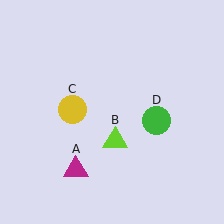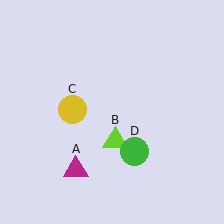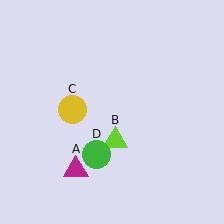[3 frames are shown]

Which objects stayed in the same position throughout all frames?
Magenta triangle (object A) and lime triangle (object B) and yellow circle (object C) remained stationary.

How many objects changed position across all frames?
1 object changed position: green circle (object D).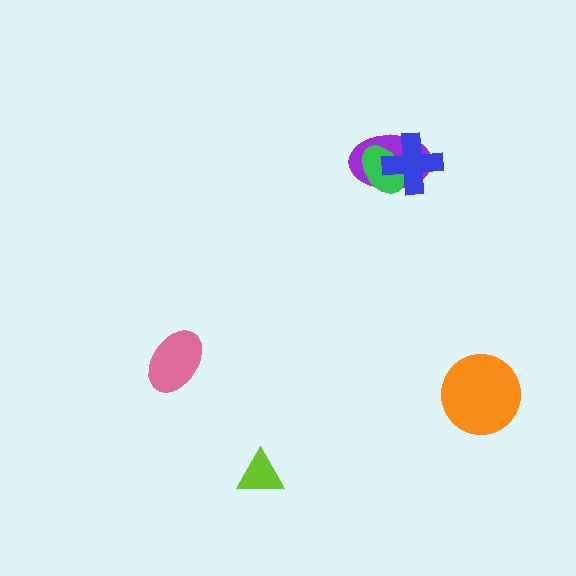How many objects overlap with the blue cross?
2 objects overlap with the blue cross.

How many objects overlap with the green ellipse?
2 objects overlap with the green ellipse.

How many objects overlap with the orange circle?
0 objects overlap with the orange circle.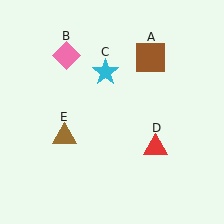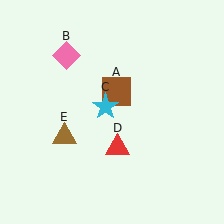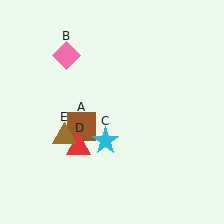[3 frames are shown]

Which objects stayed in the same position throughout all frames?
Pink diamond (object B) and brown triangle (object E) remained stationary.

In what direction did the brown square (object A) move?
The brown square (object A) moved down and to the left.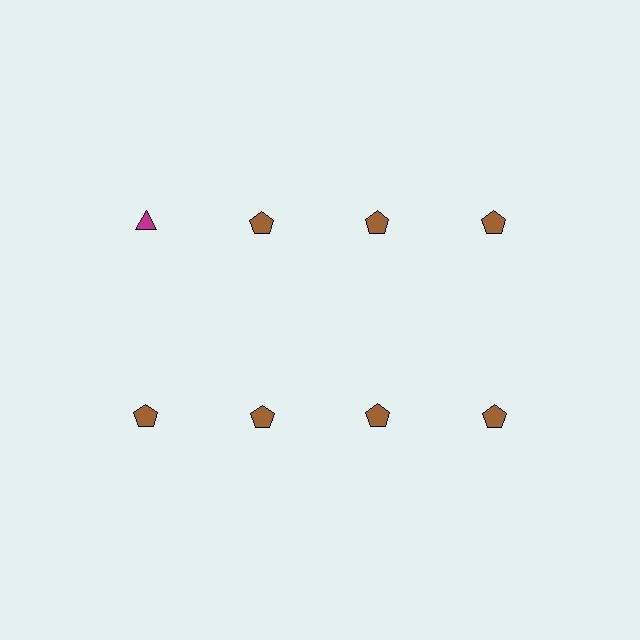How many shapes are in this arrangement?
There are 8 shapes arranged in a grid pattern.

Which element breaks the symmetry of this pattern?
The magenta triangle in the top row, leftmost column breaks the symmetry. All other shapes are brown pentagons.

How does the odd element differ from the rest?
It differs in both color (magenta instead of brown) and shape (triangle instead of pentagon).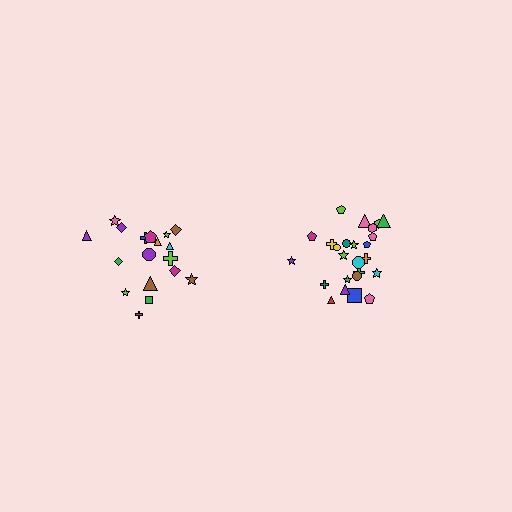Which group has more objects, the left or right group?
The right group.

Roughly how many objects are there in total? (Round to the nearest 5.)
Roughly 45 objects in total.